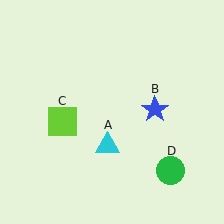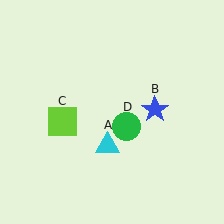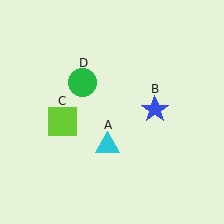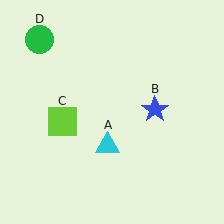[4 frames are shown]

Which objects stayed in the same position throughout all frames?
Cyan triangle (object A) and blue star (object B) and lime square (object C) remained stationary.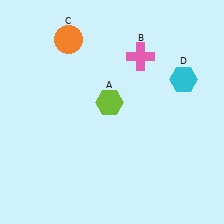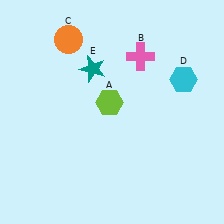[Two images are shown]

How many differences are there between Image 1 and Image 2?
There is 1 difference between the two images.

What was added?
A teal star (E) was added in Image 2.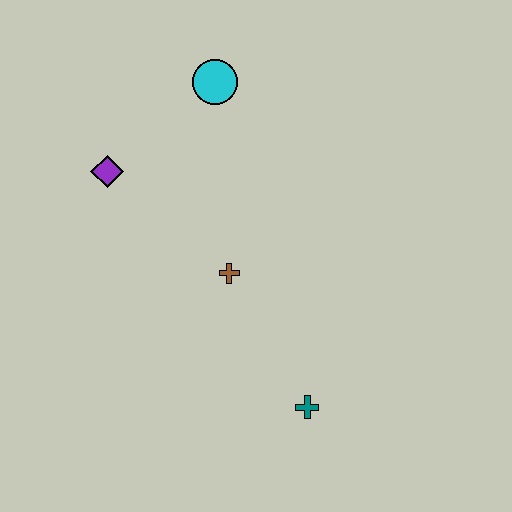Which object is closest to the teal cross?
The brown cross is closest to the teal cross.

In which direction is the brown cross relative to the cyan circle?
The brown cross is below the cyan circle.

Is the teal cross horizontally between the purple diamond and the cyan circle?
No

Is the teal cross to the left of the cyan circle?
No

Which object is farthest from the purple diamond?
The teal cross is farthest from the purple diamond.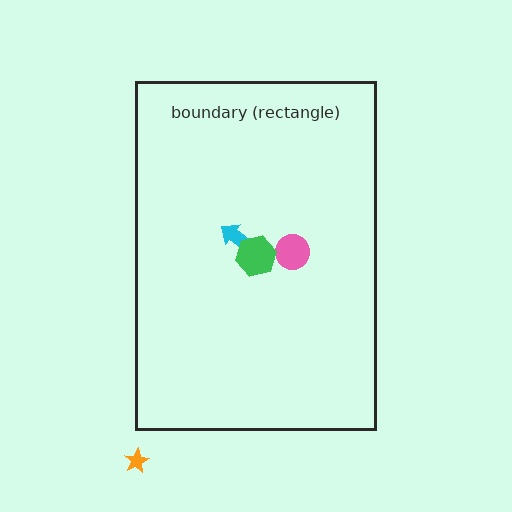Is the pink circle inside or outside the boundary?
Inside.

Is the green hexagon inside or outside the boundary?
Inside.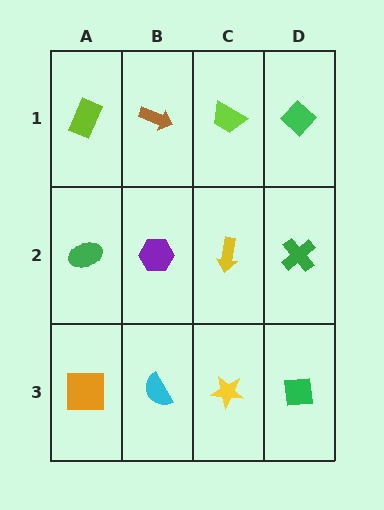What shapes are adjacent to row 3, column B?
A purple hexagon (row 2, column B), an orange square (row 3, column A), a yellow star (row 3, column C).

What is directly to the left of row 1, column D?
A lime trapezoid.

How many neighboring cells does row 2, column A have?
3.